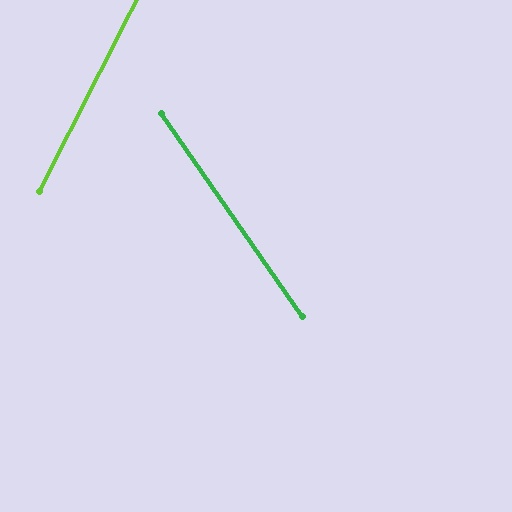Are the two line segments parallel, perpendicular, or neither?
Neither parallel nor perpendicular — they differ by about 62°.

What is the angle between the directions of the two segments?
Approximately 62 degrees.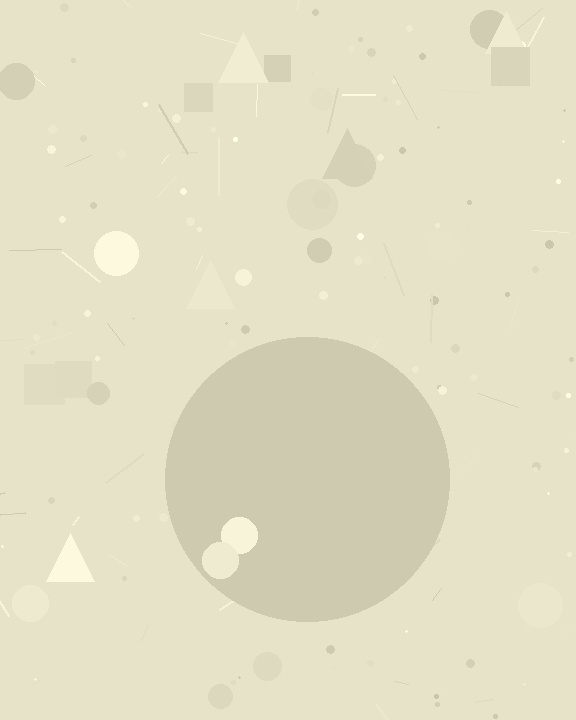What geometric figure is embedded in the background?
A circle is embedded in the background.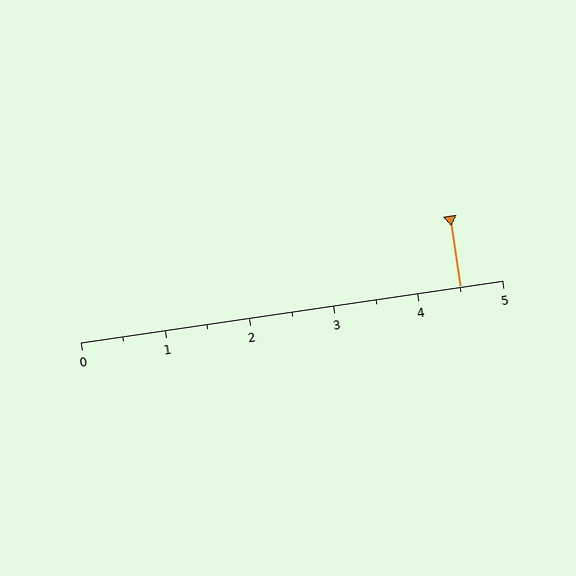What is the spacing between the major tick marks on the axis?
The major ticks are spaced 1 apart.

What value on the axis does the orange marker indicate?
The marker indicates approximately 4.5.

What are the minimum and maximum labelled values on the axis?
The axis runs from 0 to 5.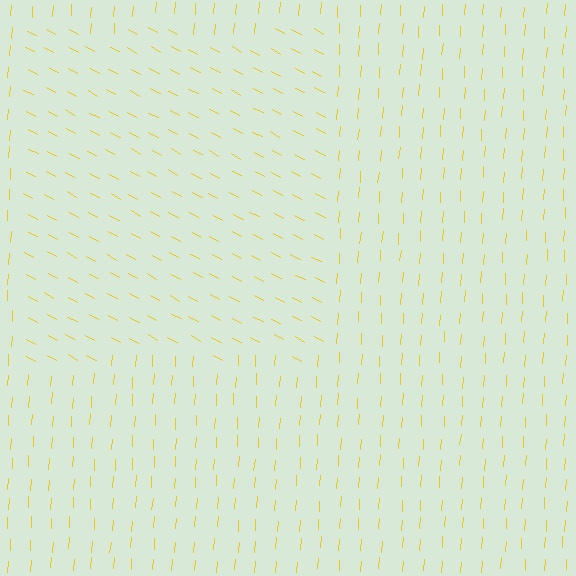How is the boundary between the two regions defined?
The boundary is defined purely by a change in line orientation (approximately 65 degrees difference). All lines are the same color and thickness.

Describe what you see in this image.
The image is filled with small yellow line segments. A rectangle region in the image has lines oriented differently from the surrounding lines, creating a visible texture boundary.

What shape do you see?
I see a rectangle.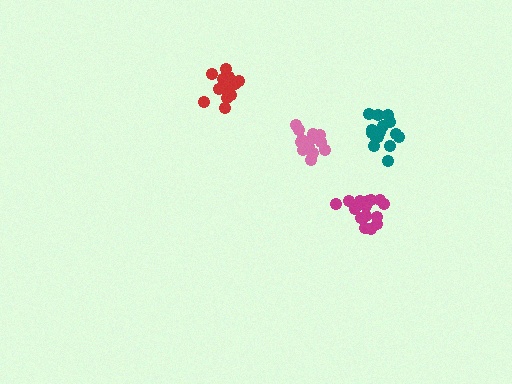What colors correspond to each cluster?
The clusters are colored: pink, magenta, teal, red.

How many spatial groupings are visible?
There are 4 spatial groupings.